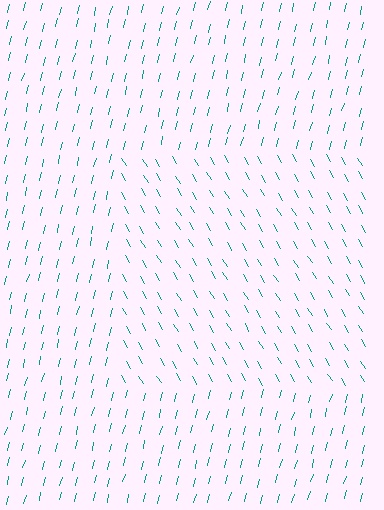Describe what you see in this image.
The image is filled with small teal line segments. A rectangle region in the image has lines oriented differently from the surrounding lines, creating a visible texture boundary.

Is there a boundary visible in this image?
Yes, there is a texture boundary formed by a change in line orientation.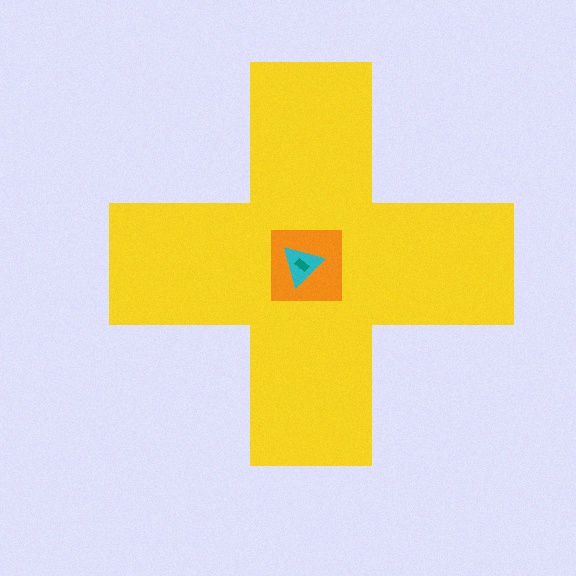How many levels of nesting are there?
4.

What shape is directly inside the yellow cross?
The orange square.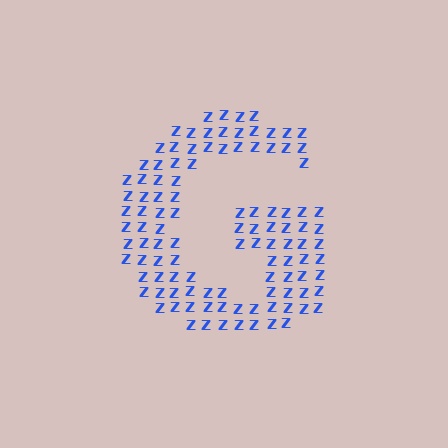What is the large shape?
The large shape is the letter G.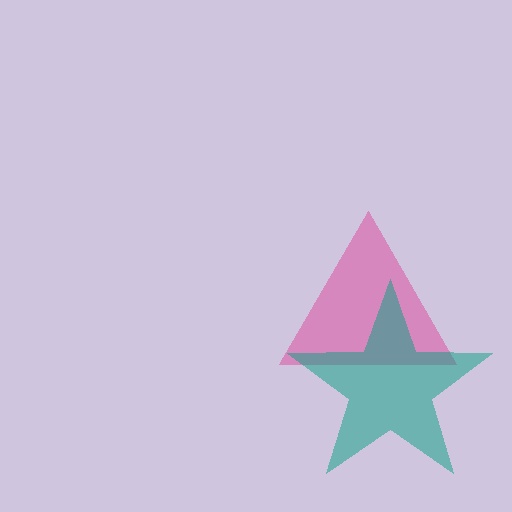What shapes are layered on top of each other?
The layered shapes are: a pink triangle, a teal star.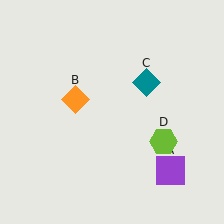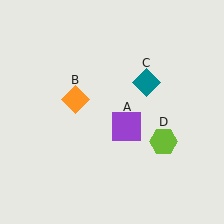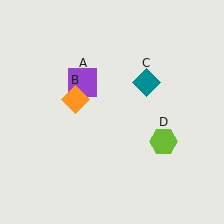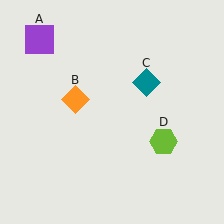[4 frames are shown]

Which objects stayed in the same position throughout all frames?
Orange diamond (object B) and teal diamond (object C) and lime hexagon (object D) remained stationary.